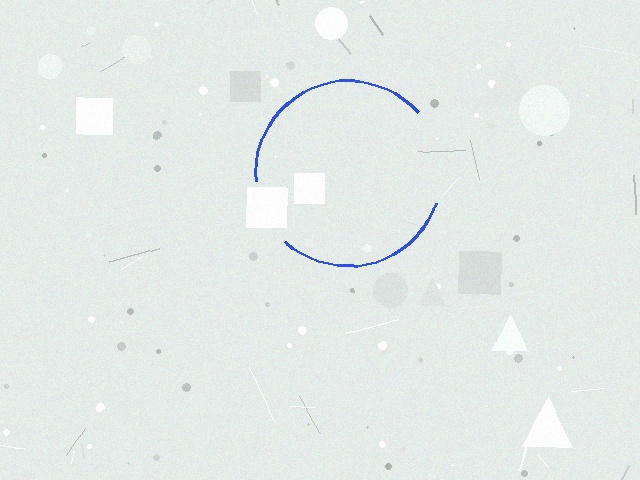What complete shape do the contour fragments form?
The contour fragments form a circle.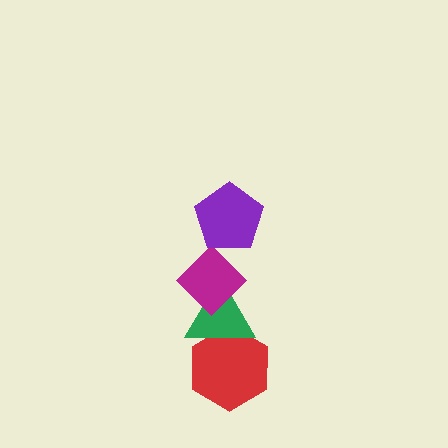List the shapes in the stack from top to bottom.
From top to bottom: the purple pentagon, the magenta diamond, the green triangle, the red hexagon.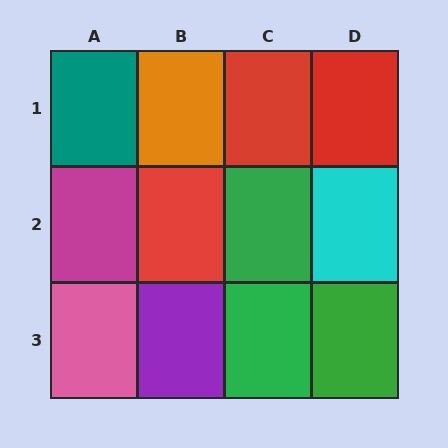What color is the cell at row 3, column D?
Green.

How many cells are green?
3 cells are green.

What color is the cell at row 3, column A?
Pink.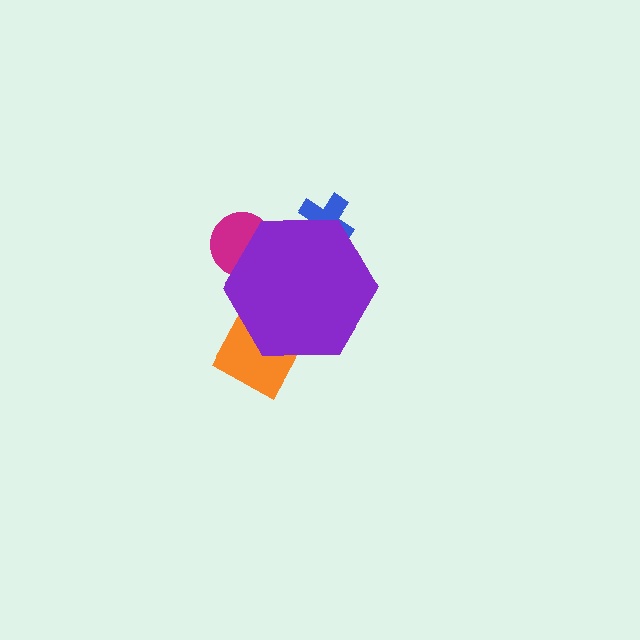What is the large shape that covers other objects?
A purple hexagon.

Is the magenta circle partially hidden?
Yes, the magenta circle is partially hidden behind the purple hexagon.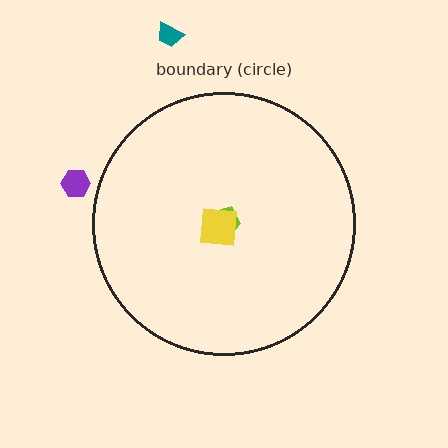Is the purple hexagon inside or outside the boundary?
Outside.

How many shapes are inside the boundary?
2 inside, 2 outside.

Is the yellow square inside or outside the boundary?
Inside.